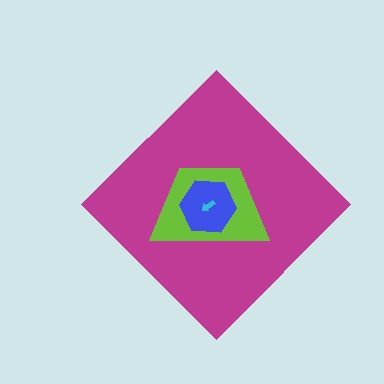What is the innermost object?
The cyan arrow.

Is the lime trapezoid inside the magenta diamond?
Yes.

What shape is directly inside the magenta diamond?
The lime trapezoid.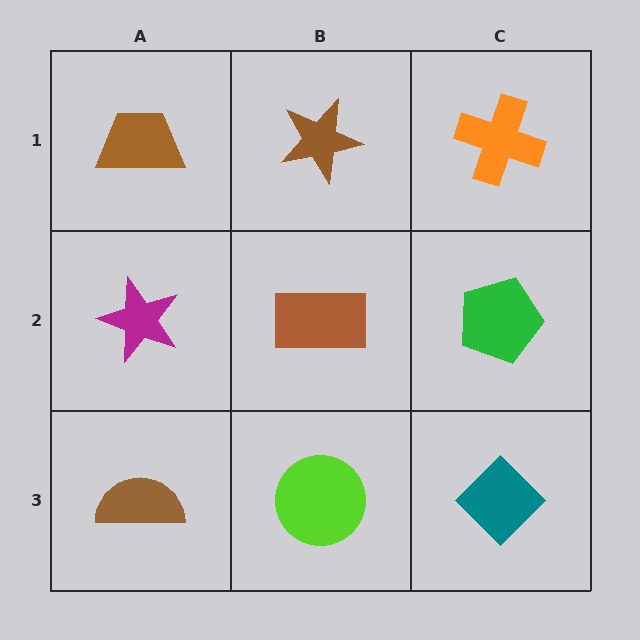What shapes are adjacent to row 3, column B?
A brown rectangle (row 2, column B), a brown semicircle (row 3, column A), a teal diamond (row 3, column C).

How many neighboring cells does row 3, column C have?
2.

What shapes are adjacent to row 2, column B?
A brown star (row 1, column B), a lime circle (row 3, column B), a magenta star (row 2, column A), a green pentagon (row 2, column C).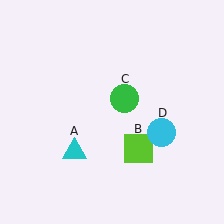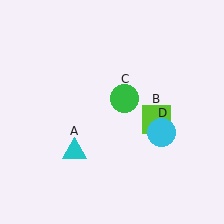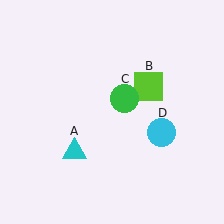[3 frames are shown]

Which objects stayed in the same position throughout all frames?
Cyan triangle (object A) and green circle (object C) and cyan circle (object D) remained stationary.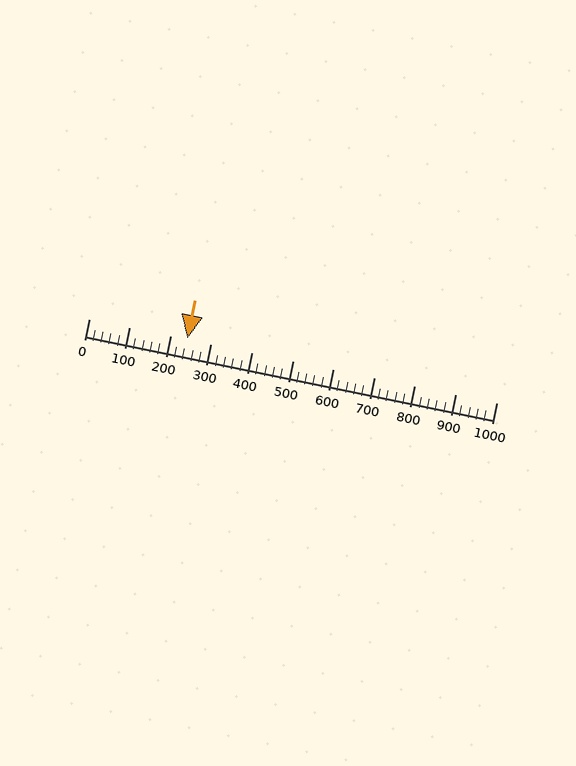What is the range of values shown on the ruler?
The ruler shows values from 0 to 1000.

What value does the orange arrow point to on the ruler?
The orange arrow points to approximately 241.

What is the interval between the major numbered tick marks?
The major tick marks are spaced 100 units apart.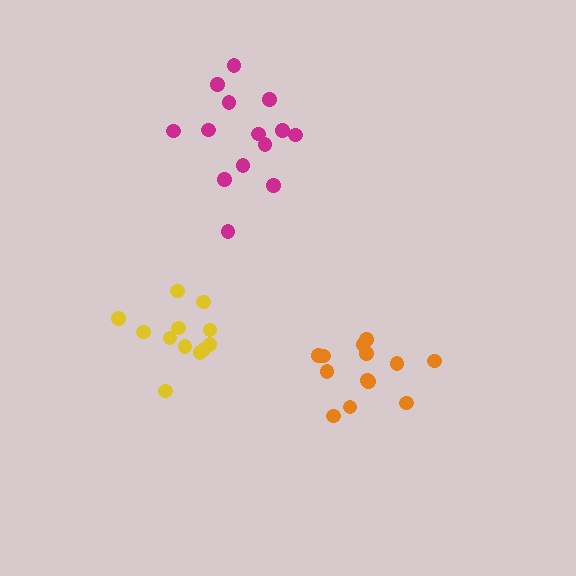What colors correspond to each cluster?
The clusters are colored: orange, magenta, yellow.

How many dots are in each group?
Group 1: 13 dots, Group 2: 14 dots, Group 3: 12 dots (39 total).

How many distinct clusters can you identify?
There are 3 distinct clusters.